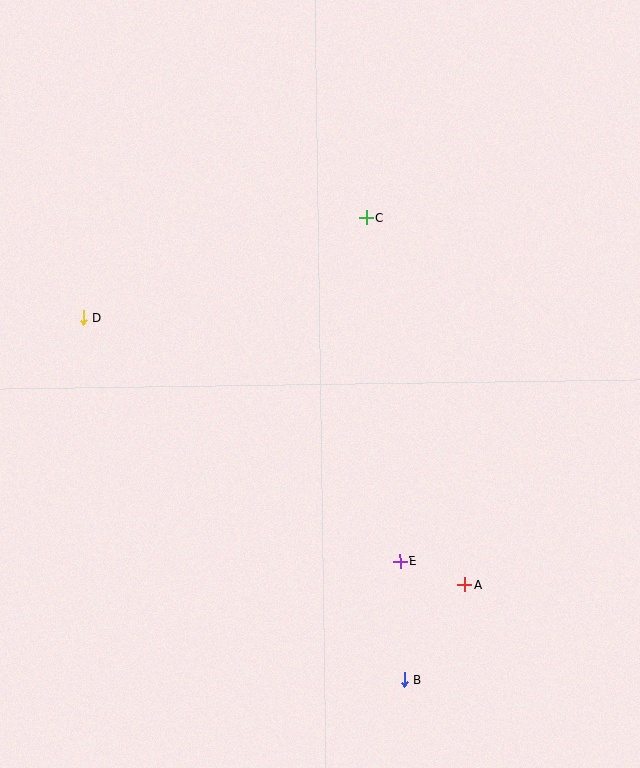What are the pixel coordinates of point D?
Point D is at (83, 318).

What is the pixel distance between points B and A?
The distance between B and A is 112 pixels.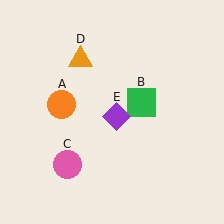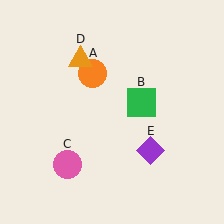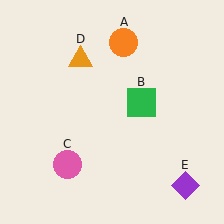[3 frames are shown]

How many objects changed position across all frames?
2 objects changed position: orange circle (object A), purple diamond (object E).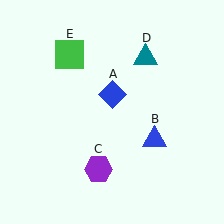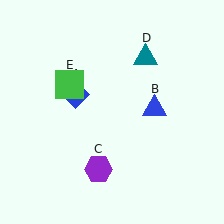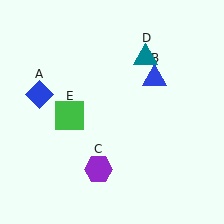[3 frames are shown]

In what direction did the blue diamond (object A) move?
The blue diamond (object A) moved left.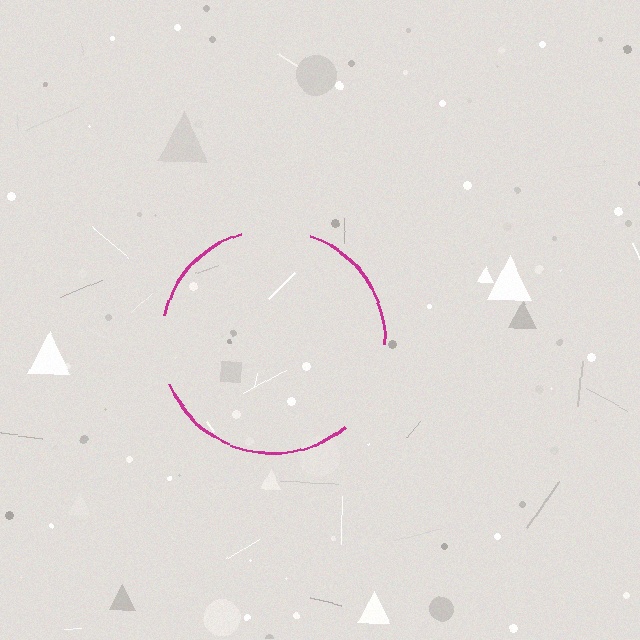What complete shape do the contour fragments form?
The contour fragments form a circle.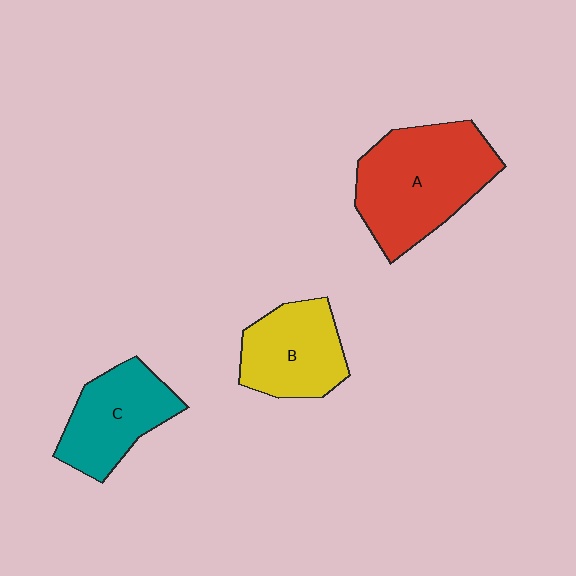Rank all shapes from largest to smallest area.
From largest to smallest: A (red), C (teal), B (yellow).